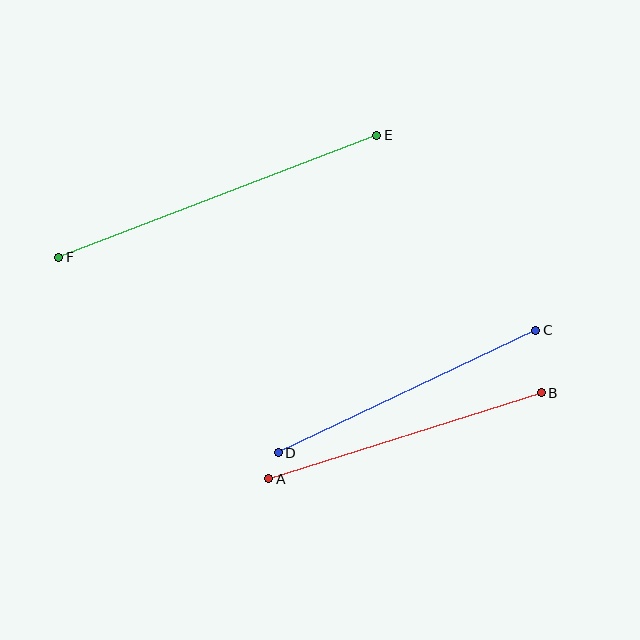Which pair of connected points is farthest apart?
Points E and F are farthest apart.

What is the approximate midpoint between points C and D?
The midpoint is at approximately (407, 392) pixels.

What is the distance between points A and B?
The distance is approximately 286 pixels.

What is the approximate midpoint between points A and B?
The midpoint is at approximately (405, 436) pixels.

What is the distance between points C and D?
The distance is approximately 285 pixels.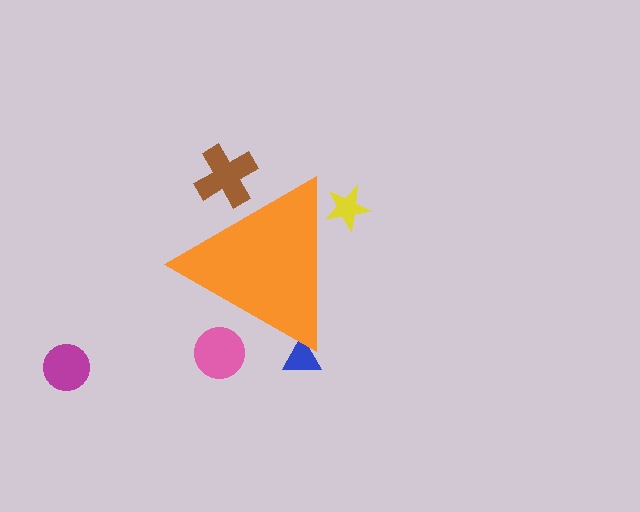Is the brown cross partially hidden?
Yes, the brown cross is partially hidden behind the orange triangle.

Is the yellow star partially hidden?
Yes, the yellow star is partially hidden behind the orange triangle.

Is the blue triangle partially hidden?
Yes, the blue triangle is partially hidden behind the orange triangle.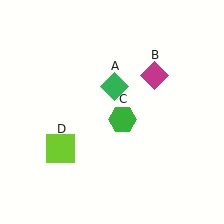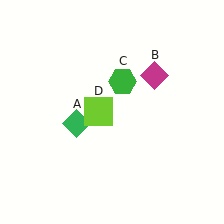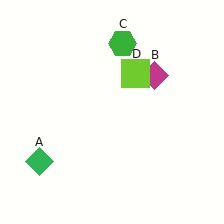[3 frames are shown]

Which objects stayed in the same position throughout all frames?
Magenta diamond (object B) remained stationary.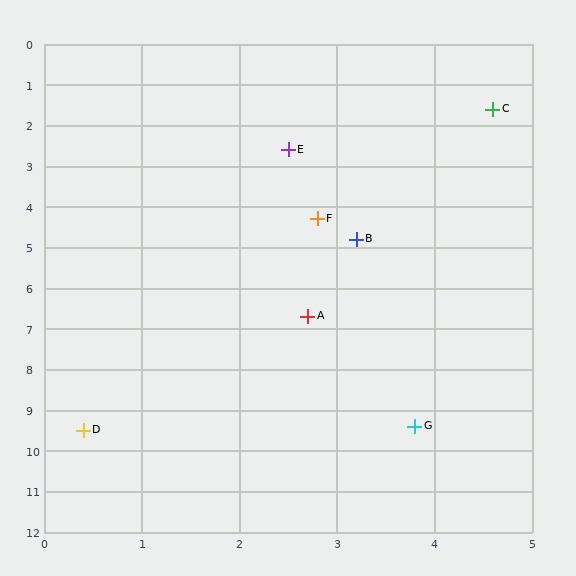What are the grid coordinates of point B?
Point B is at approximately (3.2, 4.8).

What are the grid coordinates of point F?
Point F is at approximately (2.8, 4.3).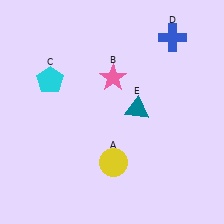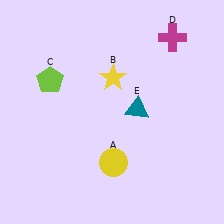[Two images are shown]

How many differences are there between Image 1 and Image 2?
There are 3 differences between the two images.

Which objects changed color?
B changed from pink to yellow. C changed from cyan to lime. D changed from blue to magenta.